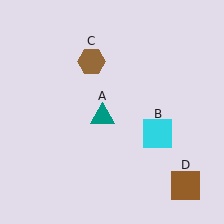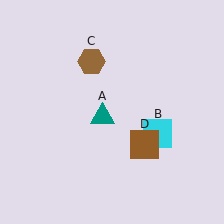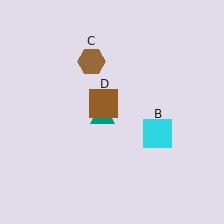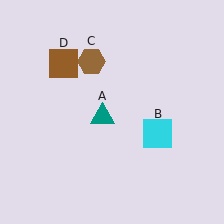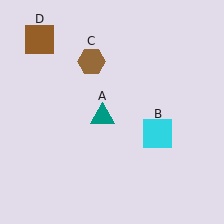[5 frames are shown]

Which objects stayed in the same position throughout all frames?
Teal triangle (object A) and cyan square (object B) and brown hexagon (object C) remained stationary.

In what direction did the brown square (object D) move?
The brown square (object D) moved up and to the left.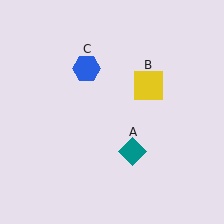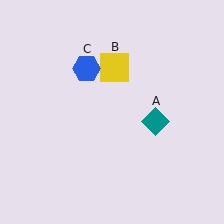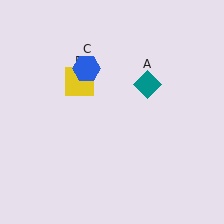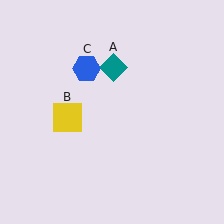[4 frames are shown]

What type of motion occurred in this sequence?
The teal diamond (object A), yellow square (object B) rotated counterclockwise around the center of the scene.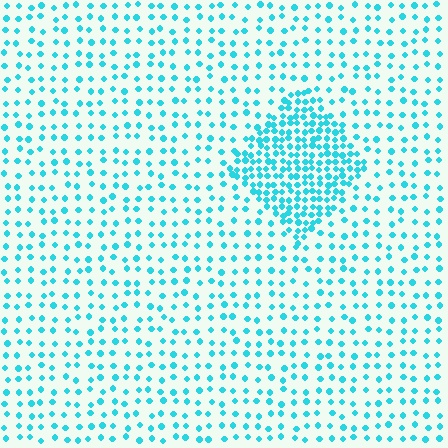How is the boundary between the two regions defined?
The boundary is defined by a change in element density (approximately 2.6x ratio). All elements are the same color, size, and shape.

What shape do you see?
I see a diamond.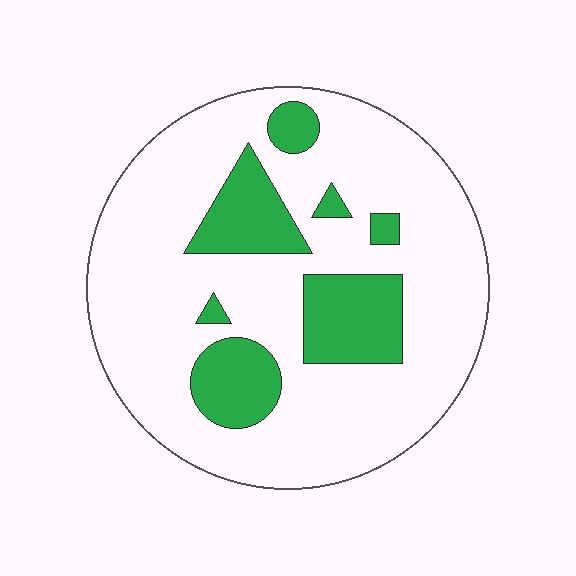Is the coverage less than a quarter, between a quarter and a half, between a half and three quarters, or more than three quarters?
Less than a quarter.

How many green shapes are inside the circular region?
7.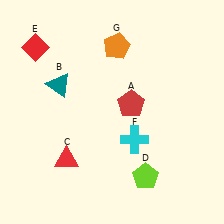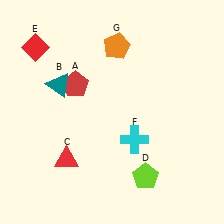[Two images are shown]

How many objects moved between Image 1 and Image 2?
1 object moved between the two images.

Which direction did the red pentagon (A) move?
The red pentagon (A) moved left.